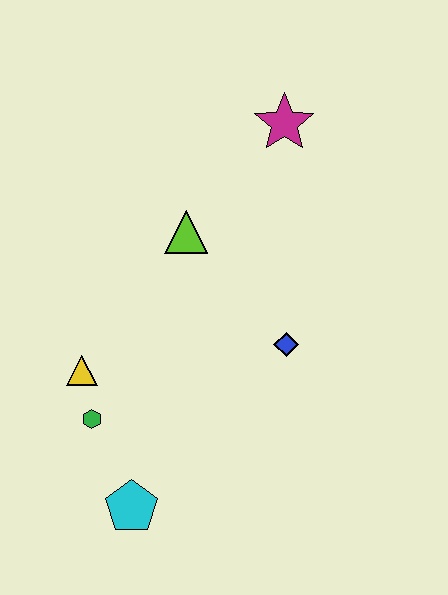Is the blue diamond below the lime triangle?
Yes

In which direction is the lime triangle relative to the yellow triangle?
The lime triangle is above the yellow triangle.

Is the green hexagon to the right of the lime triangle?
No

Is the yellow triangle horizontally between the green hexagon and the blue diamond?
No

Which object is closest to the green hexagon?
The yellow triangle is closest to the green hexagon.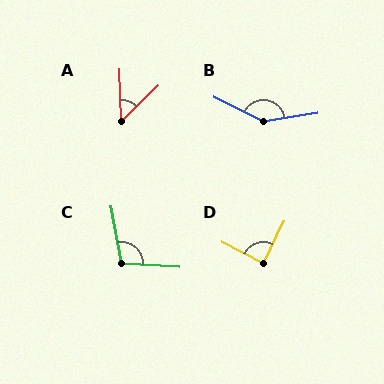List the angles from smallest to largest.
A (47°), D (88°), C (104°), B (145°).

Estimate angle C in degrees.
Approximately 104 degrees.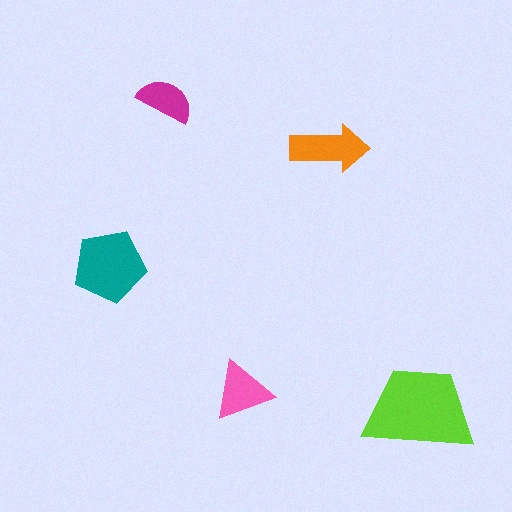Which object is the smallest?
The magenta semicircle.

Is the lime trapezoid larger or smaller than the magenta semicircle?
Larger.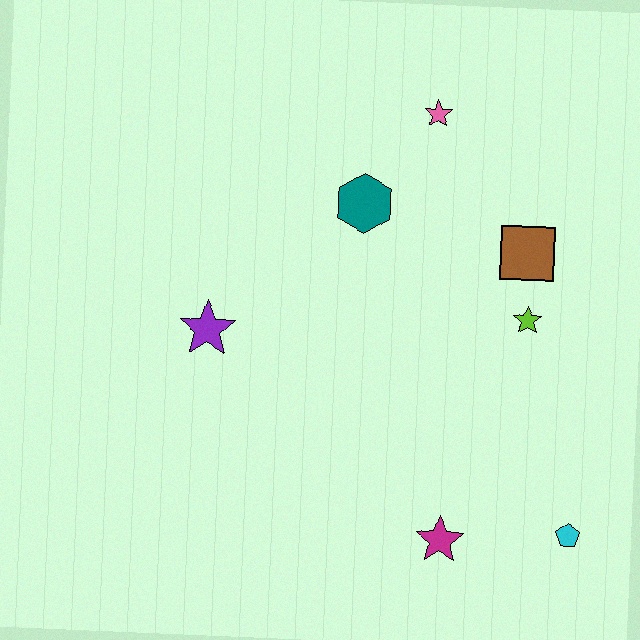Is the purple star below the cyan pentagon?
No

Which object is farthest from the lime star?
The purple star is farthest from the lime star.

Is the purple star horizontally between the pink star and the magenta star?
No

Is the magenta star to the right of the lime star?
No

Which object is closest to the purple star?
The teal hexagon is closest to the purple star.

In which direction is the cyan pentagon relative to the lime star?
The cyan pentagon is below the lime star.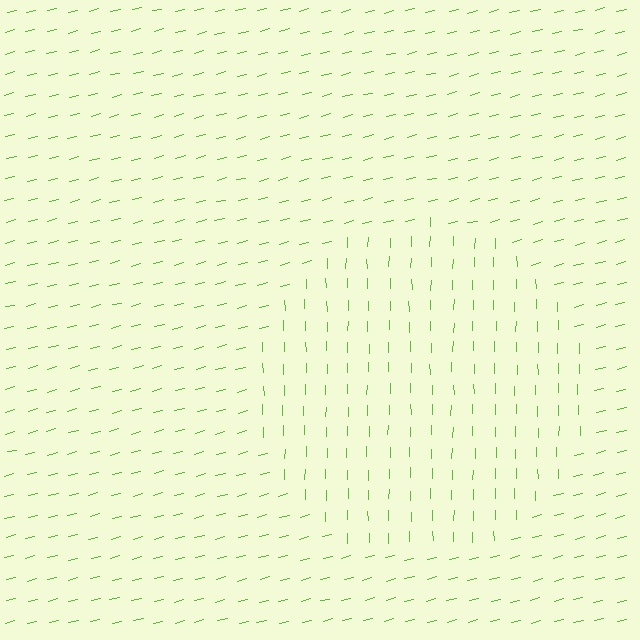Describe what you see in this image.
The image is filled with small lime line segments. A circle region in the image has lines oriented differently from the surrounding lines, creating a visible texture boundary.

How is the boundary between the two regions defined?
The boundary is defined purely by a change in line orientation (approximately 76 degrees difference). All lines are the same color and thickness.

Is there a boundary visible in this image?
Yes, there is a texture boundary formed by a change in line orientation.